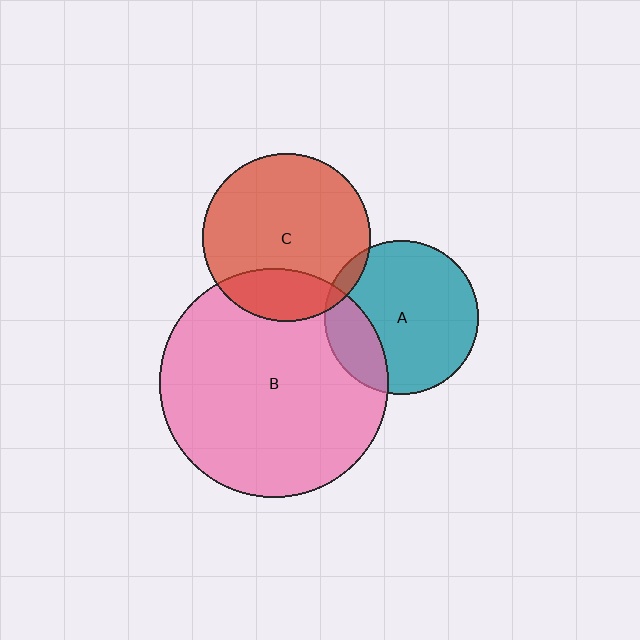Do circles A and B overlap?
Yes.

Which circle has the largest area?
Circle B (pink).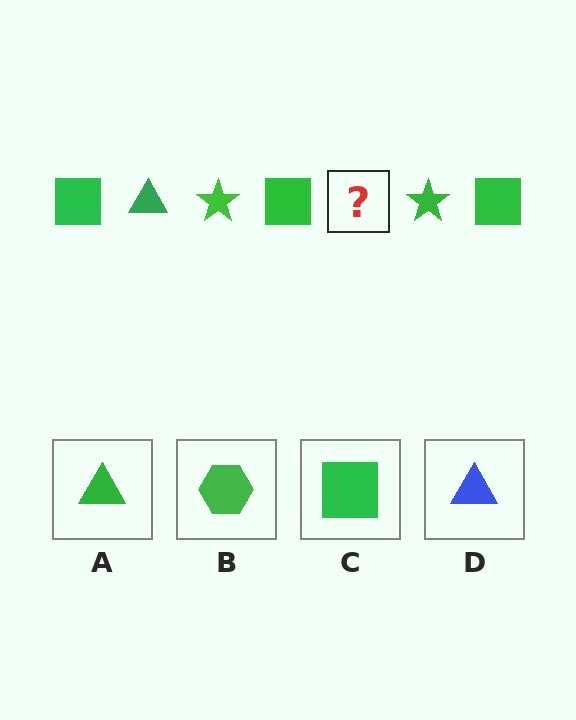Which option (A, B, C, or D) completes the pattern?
A.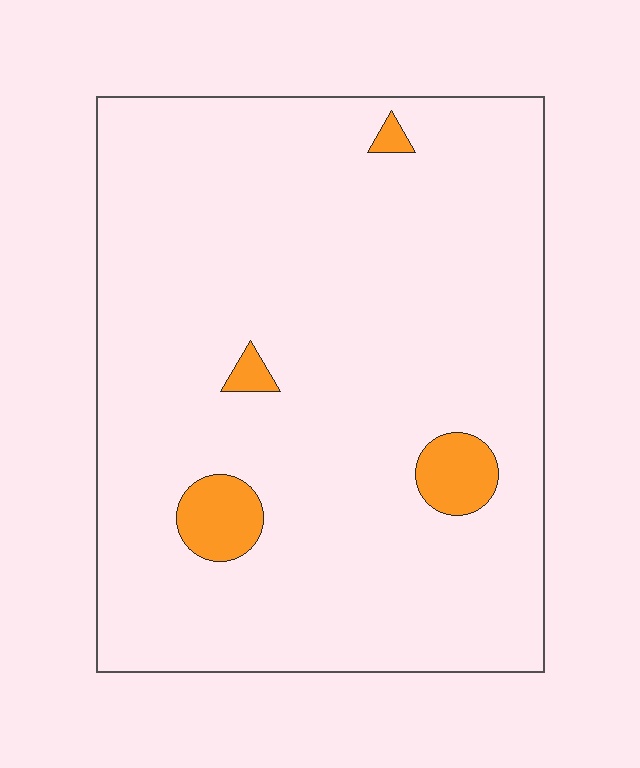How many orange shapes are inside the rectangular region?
4.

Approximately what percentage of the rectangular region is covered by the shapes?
Approximately 5%.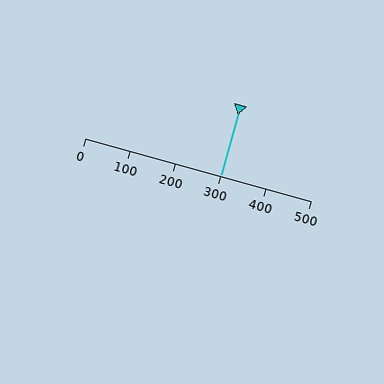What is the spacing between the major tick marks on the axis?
The major ticks are spaced 100 apart.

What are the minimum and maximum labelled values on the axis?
The axis runs from 0 to 500.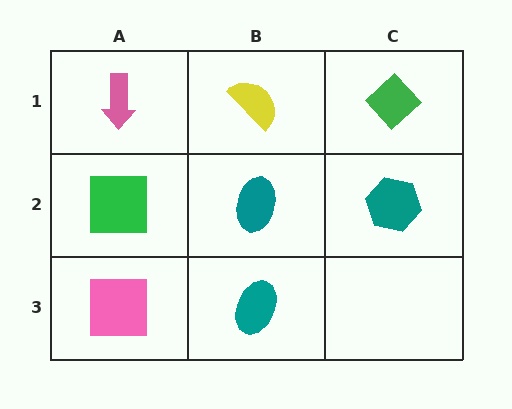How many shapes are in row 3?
2 shapes.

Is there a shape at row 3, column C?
No, that cell is empty.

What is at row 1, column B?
A yellow semicircle.